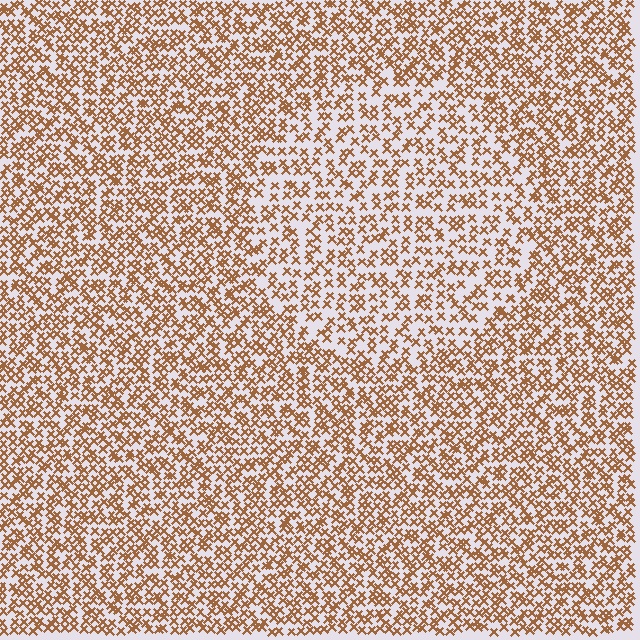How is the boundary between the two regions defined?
The boundary is defined by a change in element density (approximately 1.6x ratio). All elements are the same color, size, and shape.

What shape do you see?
I see a circle.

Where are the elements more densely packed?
The elements are more densely packed outside the circle boundary.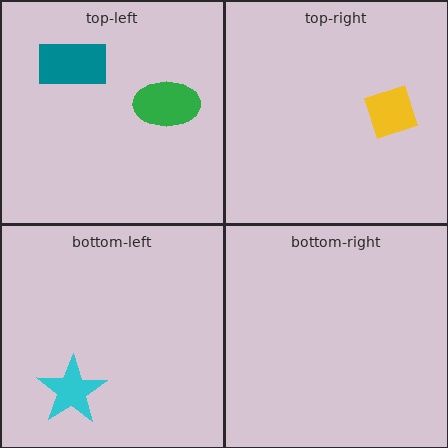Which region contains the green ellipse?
The top-left region.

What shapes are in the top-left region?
The green ellipse, the teal rectangle.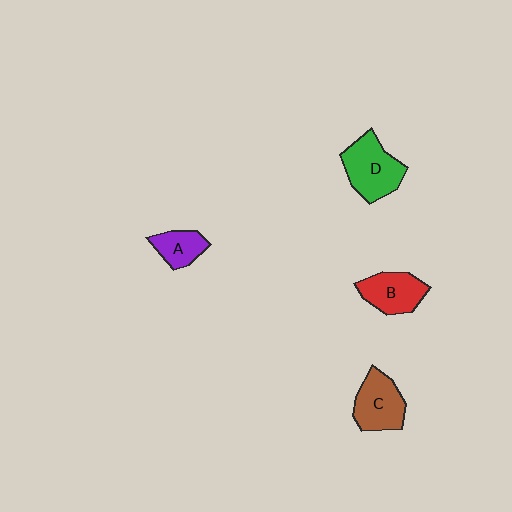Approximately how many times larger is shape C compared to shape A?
Approximately 1.6 times.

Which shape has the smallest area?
Shape A (purple).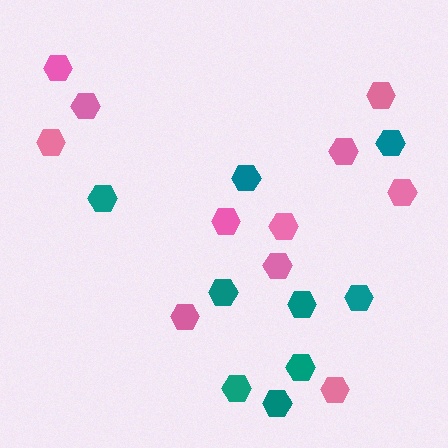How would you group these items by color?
There are 2 groups: one group of teal hexagons (9) and one group of pink hexagons (11).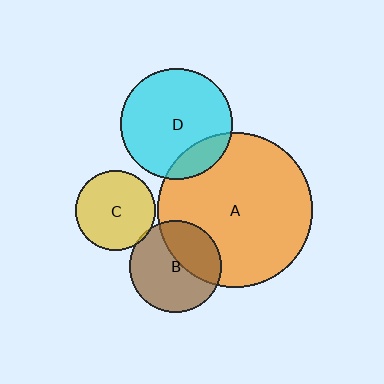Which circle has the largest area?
Circle A (orange).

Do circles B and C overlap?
Yes.